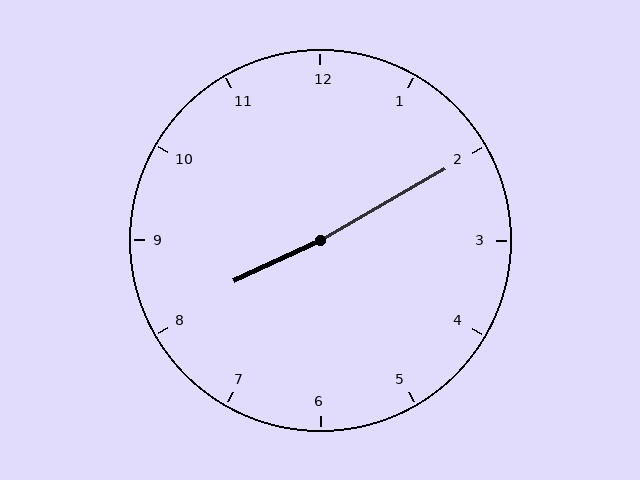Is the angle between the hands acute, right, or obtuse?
It is obtuse.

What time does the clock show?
8:10.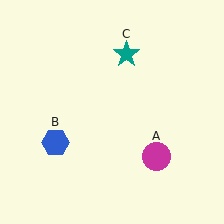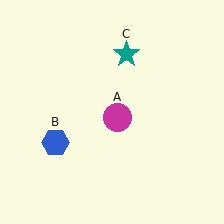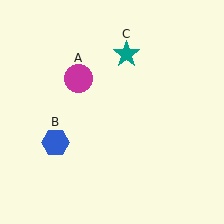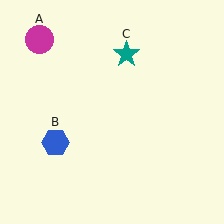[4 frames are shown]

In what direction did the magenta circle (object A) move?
The magenta circle (object A) moved up and to the left.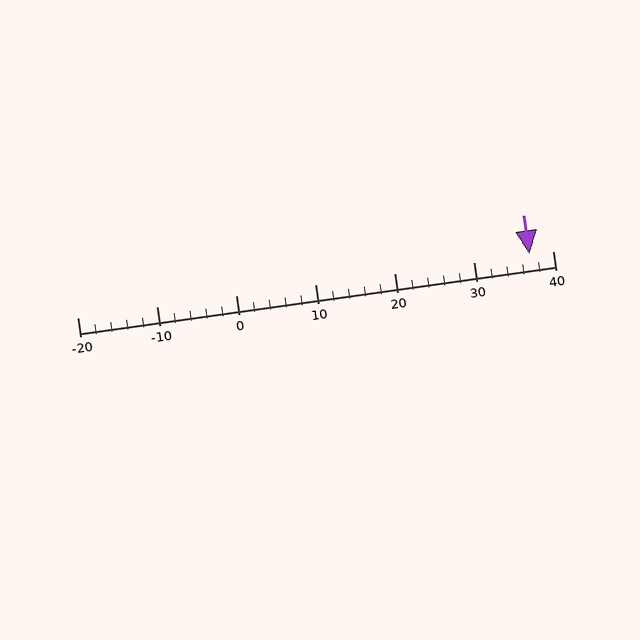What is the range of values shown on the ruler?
The ruler shows values from -20 to 40.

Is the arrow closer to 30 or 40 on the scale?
The arrow is closer to 40.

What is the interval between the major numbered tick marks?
The major tick marks are spaced 10 units apart.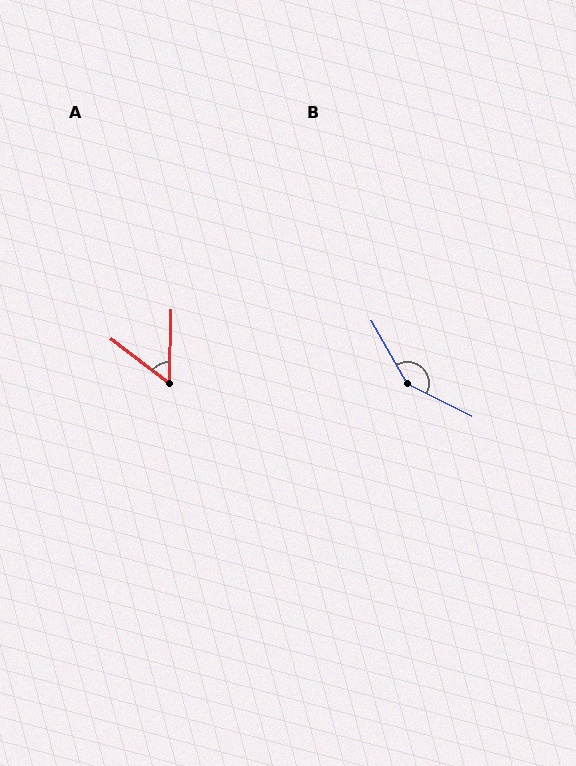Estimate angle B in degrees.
Approximately 146 degrees.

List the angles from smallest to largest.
A (54°), B (146°).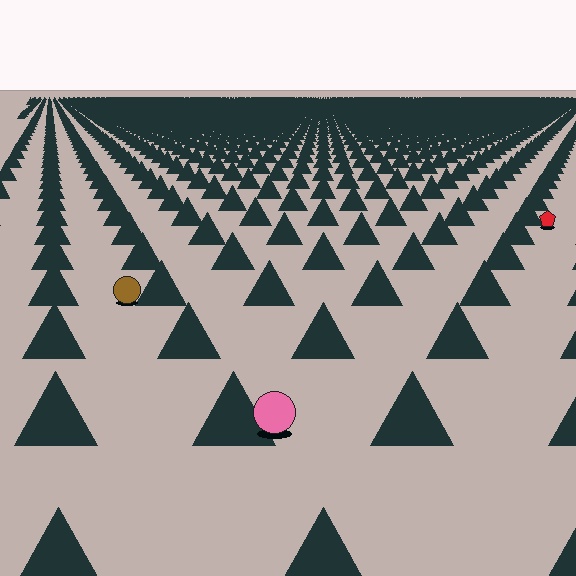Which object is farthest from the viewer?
The red pentagon is farthest from the viewer. It appears smaller and the ground texture around it is denser.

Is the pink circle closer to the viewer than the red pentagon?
Yes. The pink circle is closer — you can tell from the texture gradient: the ground texture is coarser near it.